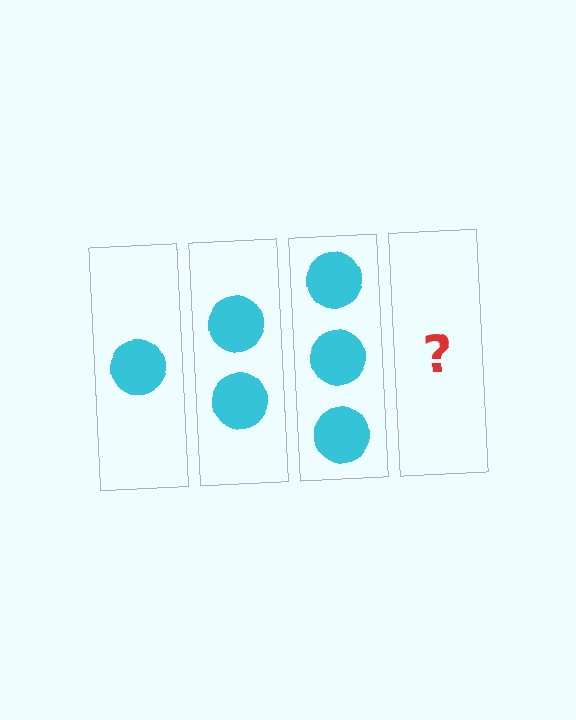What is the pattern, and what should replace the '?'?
The pattern is that each step adds one more circle. The '?' should be 4 circles.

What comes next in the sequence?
The next element should be 4 circles.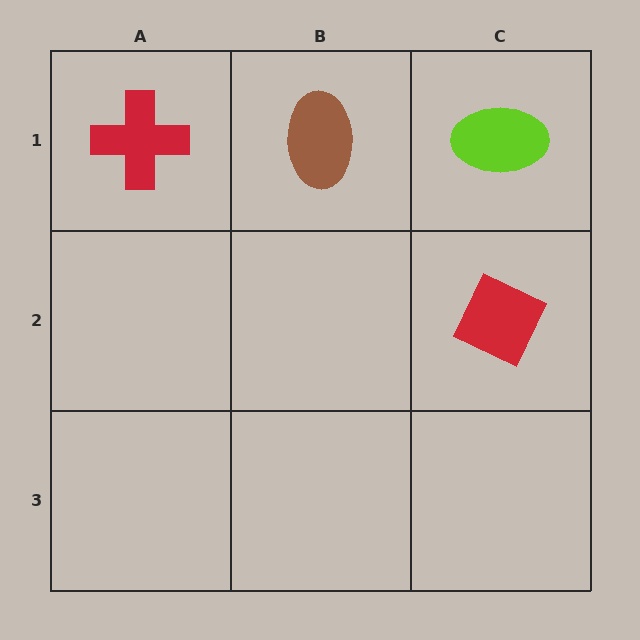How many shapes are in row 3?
0 shapes.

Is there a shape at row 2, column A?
No, that cell is empty.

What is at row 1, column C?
A lime ellipse.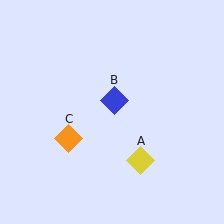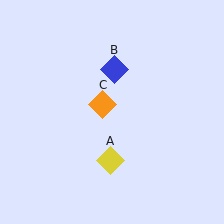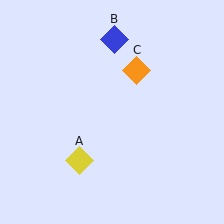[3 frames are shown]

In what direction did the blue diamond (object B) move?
The blue diamond (object B) moved up.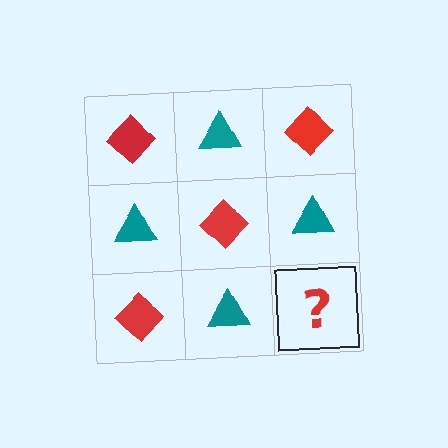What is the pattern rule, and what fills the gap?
The rule is that it alternates red diamond and teal triangle in a checkerboard pattern. The gap should be filled with a red diamond.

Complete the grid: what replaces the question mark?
The question mark should be replaced with a red diamond.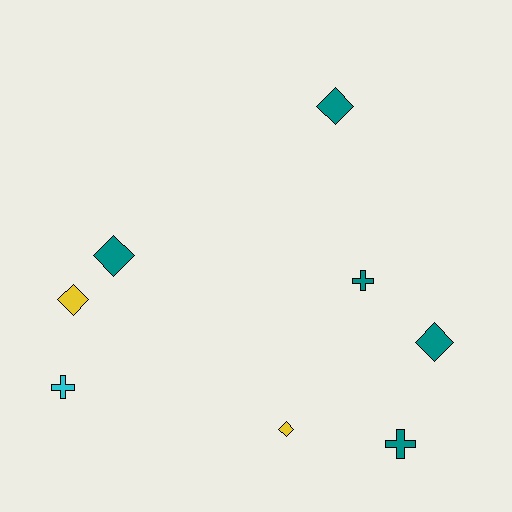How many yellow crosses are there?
There are no yellow crosses.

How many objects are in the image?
There are 8 objects.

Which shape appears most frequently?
Diamond, with 5 objects.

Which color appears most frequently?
Teal, with 5 objects.